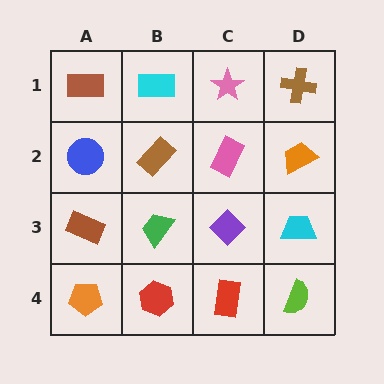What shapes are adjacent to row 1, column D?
An orange trapezoid (row 2, column D), a pink star (row 1, column C).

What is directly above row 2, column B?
A cyan rectangle.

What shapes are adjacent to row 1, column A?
A blue circle (row 2, column A), a cyan rectangle (row 1, column B).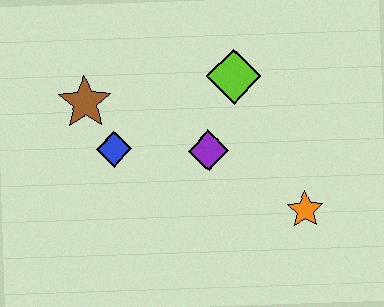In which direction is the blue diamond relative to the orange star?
The blue diamond is to the left of the orange star.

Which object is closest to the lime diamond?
The purple diamond is closest to the lime diamond.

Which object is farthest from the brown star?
The orange star is farthest from the brown star.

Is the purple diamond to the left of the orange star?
Yes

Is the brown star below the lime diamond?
Yes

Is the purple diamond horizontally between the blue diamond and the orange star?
Yes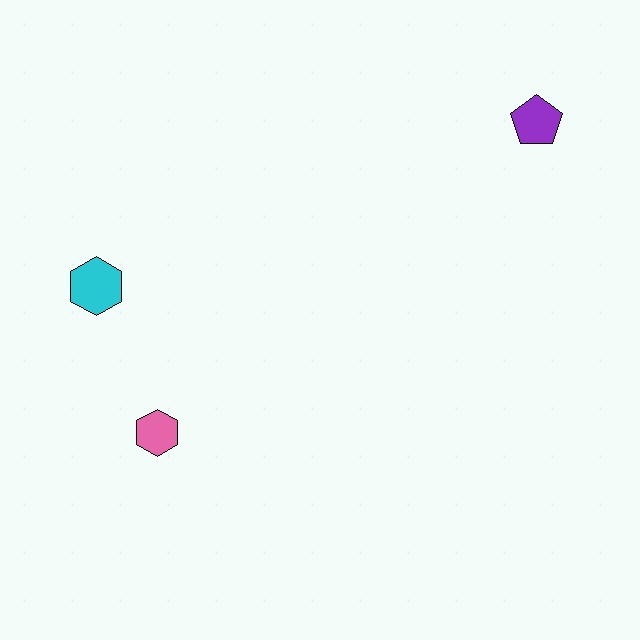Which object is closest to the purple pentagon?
The cyan hexagon is closest to the purple pentagon.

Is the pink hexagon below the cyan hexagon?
Yes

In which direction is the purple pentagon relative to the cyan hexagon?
The purple pentagon is to the right of the cyan hexagon.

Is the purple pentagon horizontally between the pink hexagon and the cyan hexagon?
No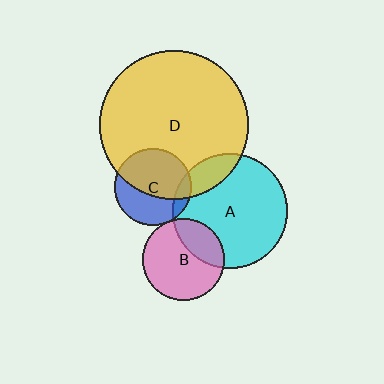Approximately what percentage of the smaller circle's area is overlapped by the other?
Approximately 15%.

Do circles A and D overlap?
Yes.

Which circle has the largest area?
Circle D (yellow).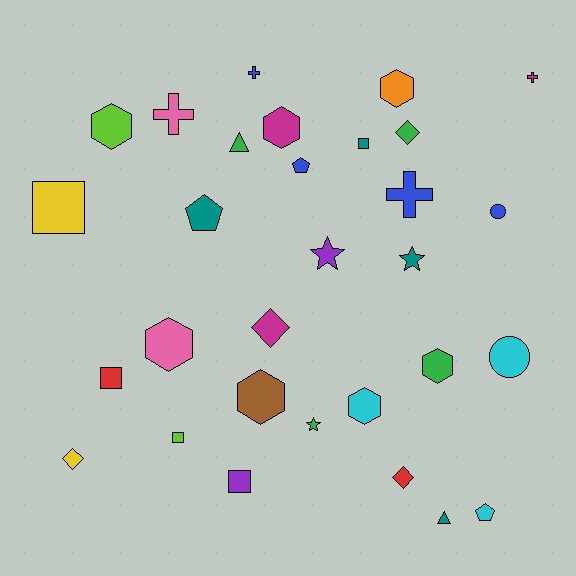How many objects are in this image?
There are 30 objects.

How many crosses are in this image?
There are 4 crosses.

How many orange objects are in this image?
There is 1 orange object.